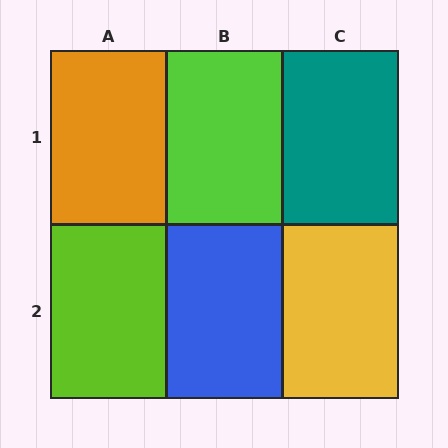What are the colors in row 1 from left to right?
Orange, lime, teal.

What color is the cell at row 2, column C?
Yellow.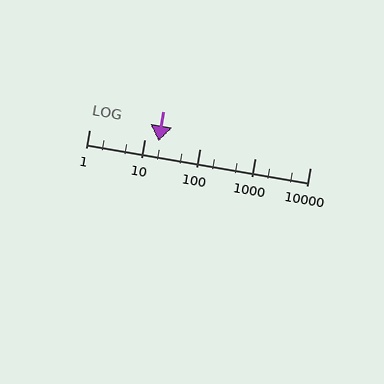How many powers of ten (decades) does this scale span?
The scale spans 4 decades, from 1 to 10000.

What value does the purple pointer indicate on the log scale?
The pointer indicates approximately 18.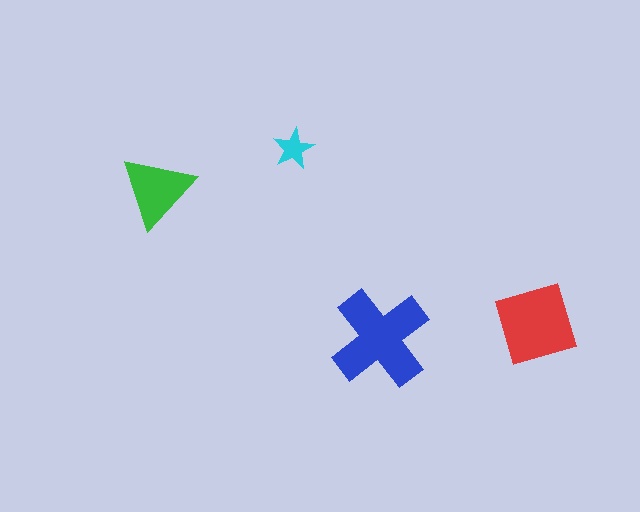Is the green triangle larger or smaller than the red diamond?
Smaller.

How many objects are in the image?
There are 4 objects in the image.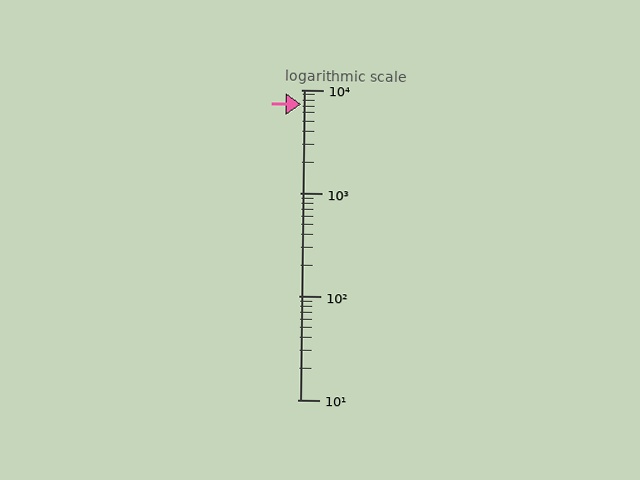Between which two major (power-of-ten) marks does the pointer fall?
The pointer is between 1000 and 10000.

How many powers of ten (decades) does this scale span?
The scale spans 3 decades, from 10 to 10000.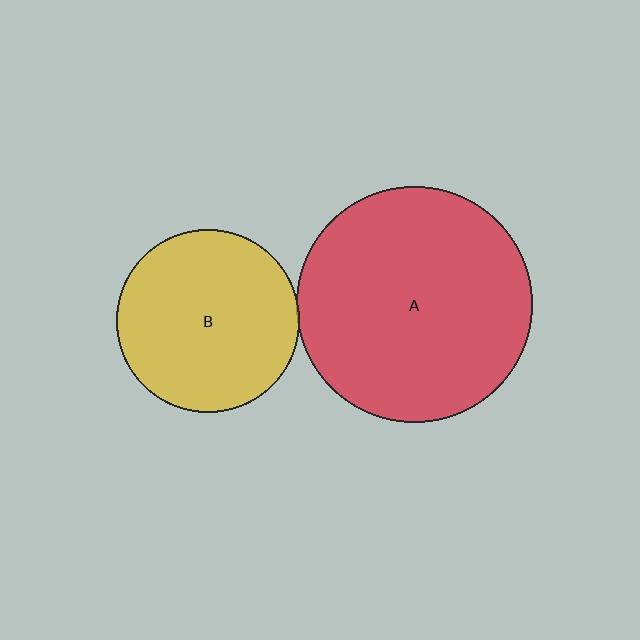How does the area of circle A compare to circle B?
Approximately 1.7 times.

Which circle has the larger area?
Circle A (red).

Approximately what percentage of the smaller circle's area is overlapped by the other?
Approximately 5%.